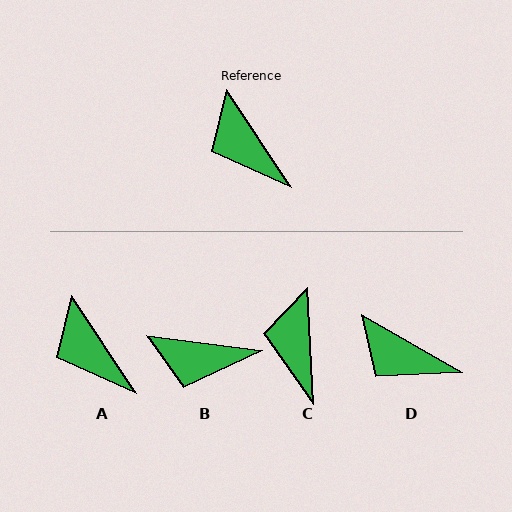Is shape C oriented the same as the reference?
No, it is off by about 31 degrees.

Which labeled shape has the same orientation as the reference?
A.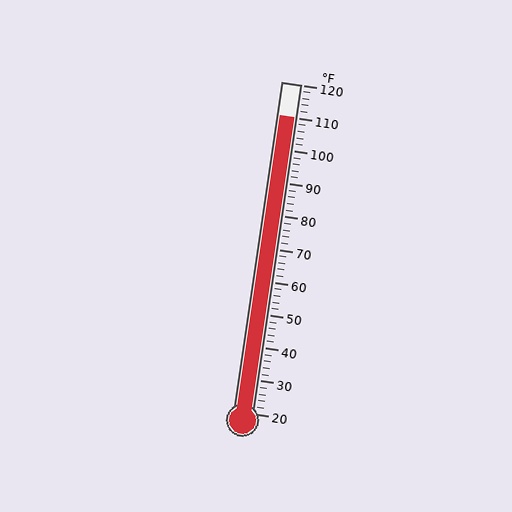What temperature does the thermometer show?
The thermometer shows approximately 110°F.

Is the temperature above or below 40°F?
The temperature is above 40°F.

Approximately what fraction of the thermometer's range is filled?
The thermometer is filled to approximately 90% of its range.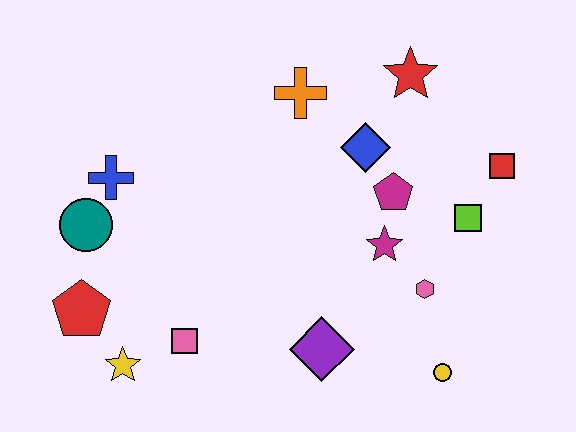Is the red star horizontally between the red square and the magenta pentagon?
Yes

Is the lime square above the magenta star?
Yes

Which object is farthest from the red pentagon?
The red square is farthest from the red pentagon.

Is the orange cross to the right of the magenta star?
No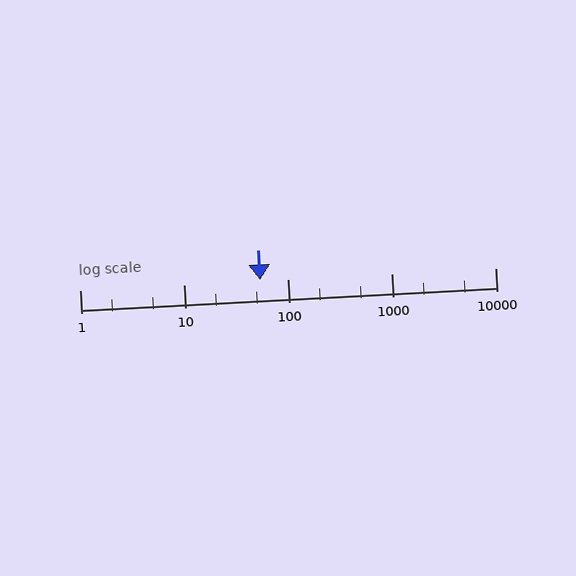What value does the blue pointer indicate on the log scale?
The pointer indicates approximately 54.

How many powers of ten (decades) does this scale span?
The scale spans 4 decades, from 1 to 10000.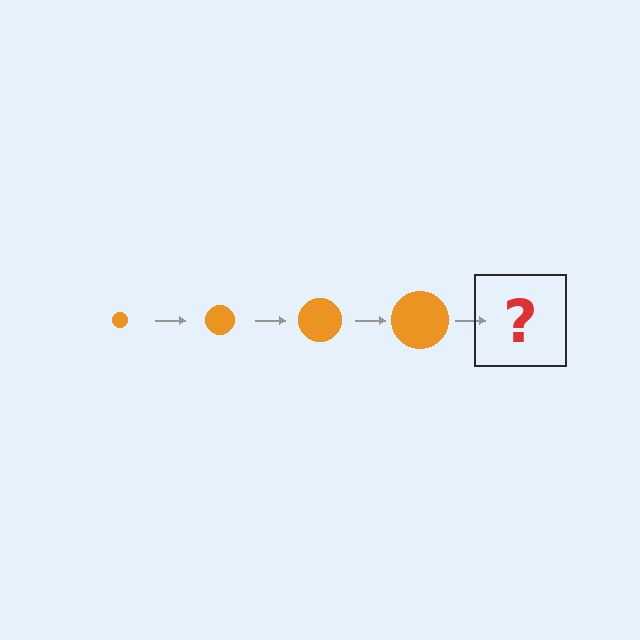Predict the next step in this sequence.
The next step is an orange circle, larger than the previous one.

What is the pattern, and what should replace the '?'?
The pattern is that the circle gets progressively larger each step. The '?' should be an orange circle, larger than the previous one.